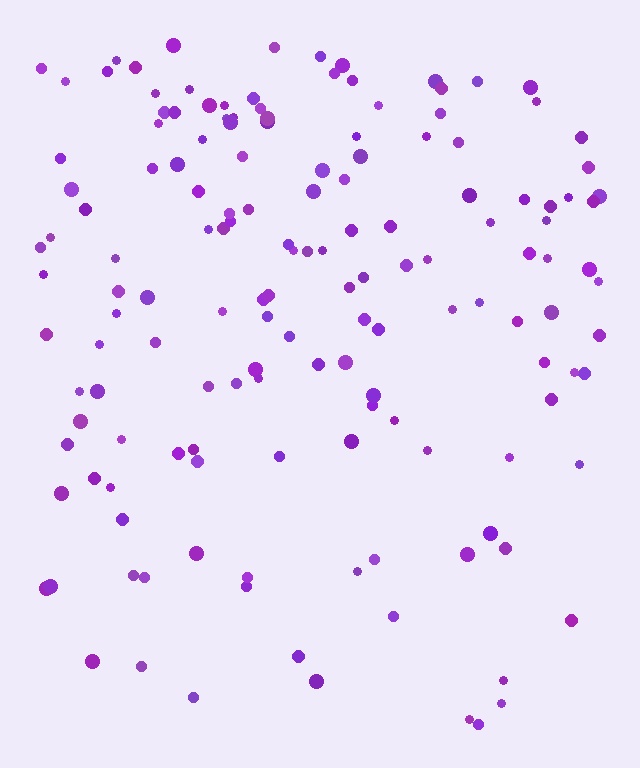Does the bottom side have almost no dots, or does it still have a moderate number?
Still a moderate number, just noticeably fewer than the top.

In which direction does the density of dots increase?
From bottom to top, with the top side densest.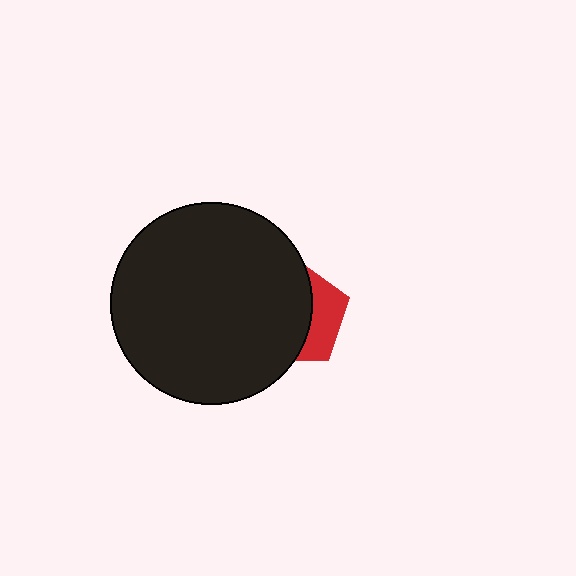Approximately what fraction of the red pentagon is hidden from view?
Roughly 66% of the red pentagon is hidden behind the black circle.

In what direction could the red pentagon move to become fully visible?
The red pentagon could move right. That would shift it out from behind the black circle entirely.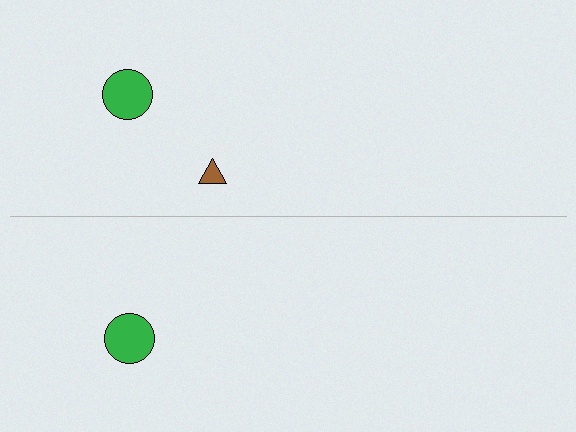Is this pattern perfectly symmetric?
No, the pattern is not perfectly symmetric. A brown triangle is missing from the bottom side.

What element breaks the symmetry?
A brown triangle is missing from the bottom side.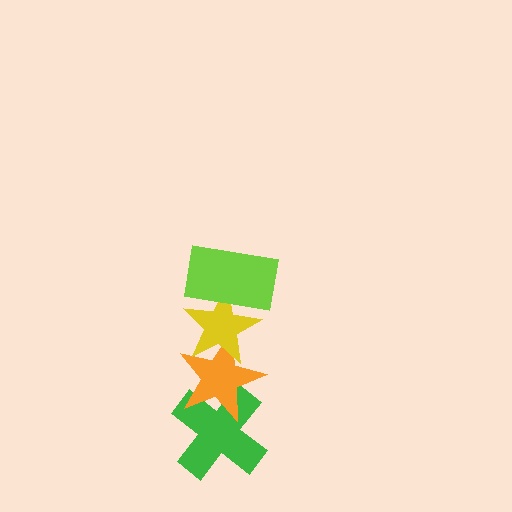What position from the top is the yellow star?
The yellow star is 2nd from the top.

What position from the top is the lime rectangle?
The lime rectangle is 1st from the top.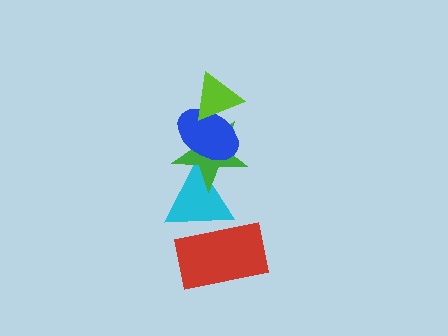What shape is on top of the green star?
The blue ellipse is on top of the green star.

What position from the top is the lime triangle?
The lime triangle is 1st from the top.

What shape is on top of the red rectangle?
The cyan triangle is on top of the red rectangle.